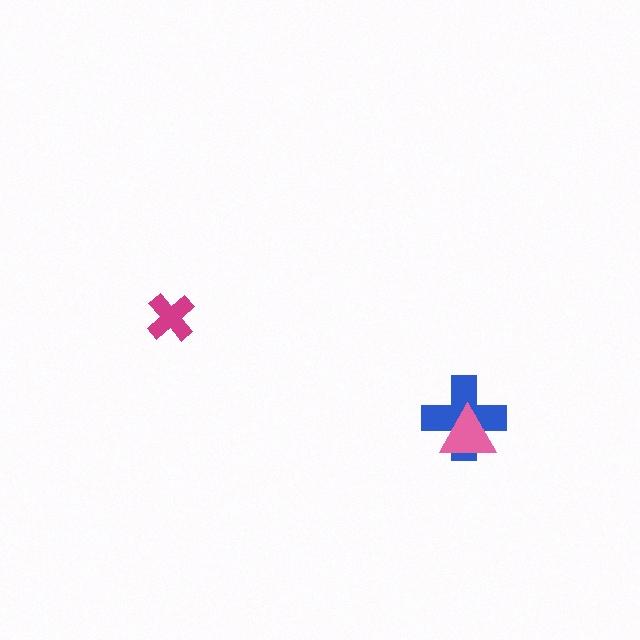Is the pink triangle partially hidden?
No, no other shape covers it.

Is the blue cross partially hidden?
Yes, it is partially covered by another shape.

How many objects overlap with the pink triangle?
1 object overlaps with the pink triangle.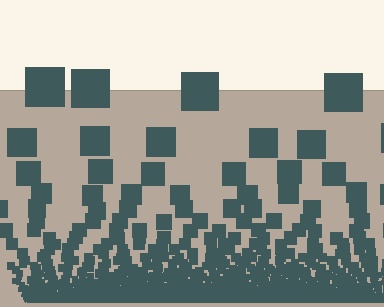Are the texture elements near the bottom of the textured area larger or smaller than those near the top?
Smaller. The gradient is inverted — elements near the bottom are smaller and denser.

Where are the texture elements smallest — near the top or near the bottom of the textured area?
Near the bottom.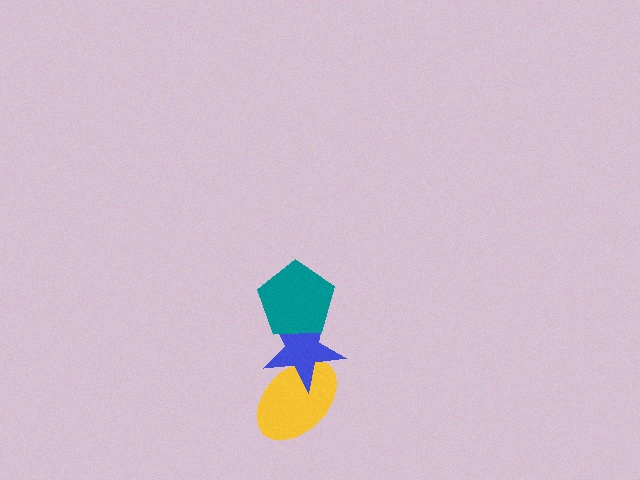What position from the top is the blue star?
The blue star is 2nd from the top.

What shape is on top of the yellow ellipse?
The blue star is on top of the yellow ellipse.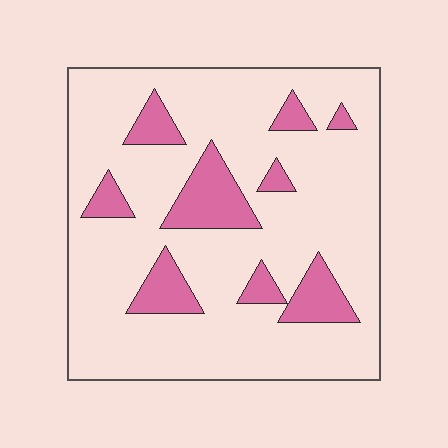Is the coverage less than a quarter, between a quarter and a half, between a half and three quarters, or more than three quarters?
Less than a quarter.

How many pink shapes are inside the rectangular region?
9.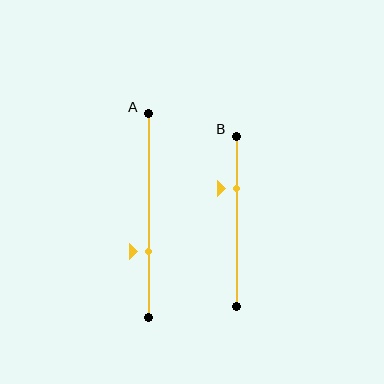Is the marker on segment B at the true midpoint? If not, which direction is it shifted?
No, the marker on segment B is shifted upward by about 19% of the segment length.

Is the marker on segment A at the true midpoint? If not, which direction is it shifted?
No, the marker on segment A is shifted downward by about 17% of the segment length.